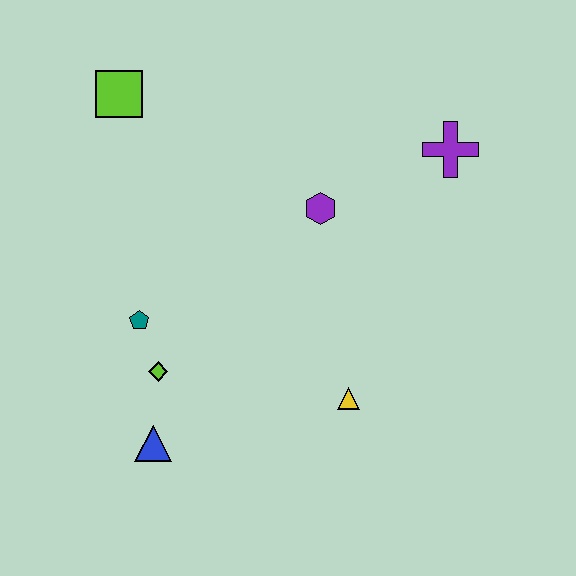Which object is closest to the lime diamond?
The teal pentagon is closest to the lime diamond.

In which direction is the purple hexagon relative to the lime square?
The purple hexagon is to the right of the lime square.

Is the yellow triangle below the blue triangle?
No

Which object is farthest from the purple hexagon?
The blue triangle is farthest from the purple hexagon.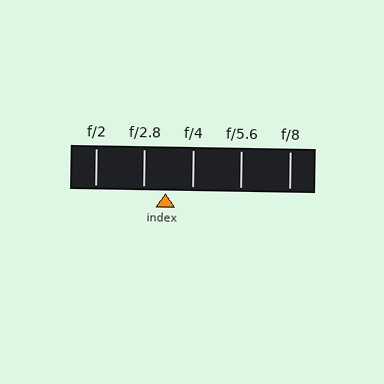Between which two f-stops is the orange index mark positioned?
The index mark is between f/2.8 and f/4.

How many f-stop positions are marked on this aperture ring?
There are 5 f-stop positions marked.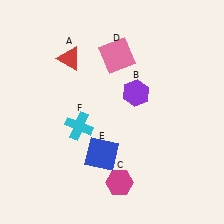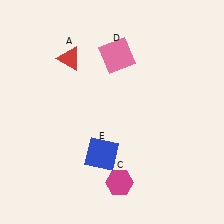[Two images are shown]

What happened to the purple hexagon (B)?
The purple hexagon (B) was removed in Image 2. It was in the top-right area of Image 1.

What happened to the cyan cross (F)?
The cyan cross (F) was removed in Image 2. It was in the bottom-left area of Image 1.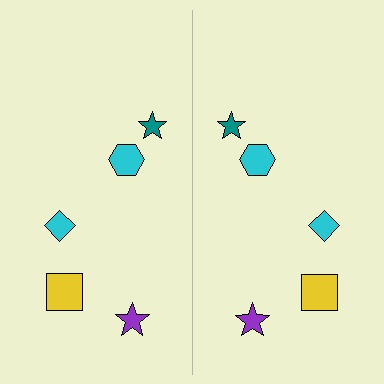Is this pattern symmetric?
Yes, this pattern has bilateral (reflection) symmetry.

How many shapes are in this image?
There are 10 shapes in this image.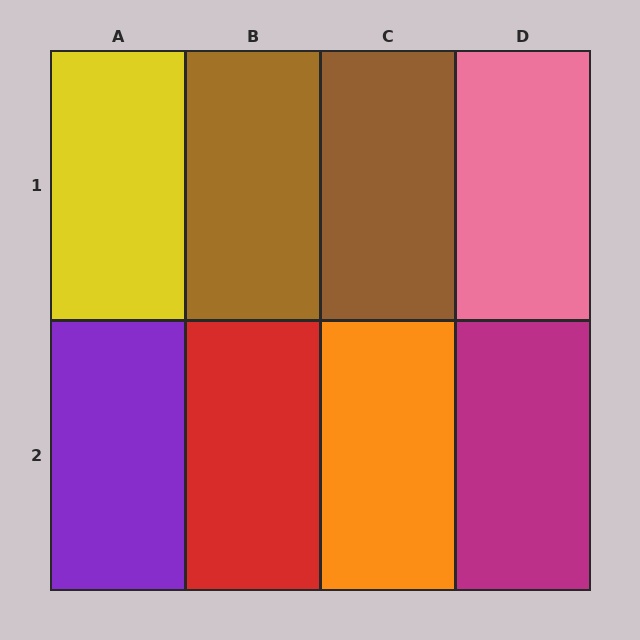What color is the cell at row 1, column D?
Pink.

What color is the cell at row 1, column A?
Yellow.